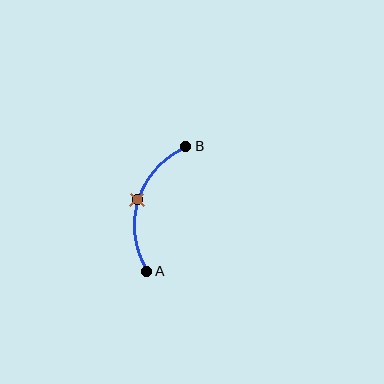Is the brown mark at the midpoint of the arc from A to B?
Yes. The brown mark lies on the arc at equal arc-length from both A and B — it is the arc midpoint.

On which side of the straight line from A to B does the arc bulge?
The arc bulges to the left of the straight line connecting A and B.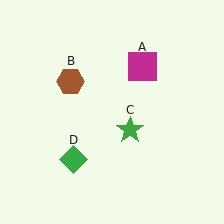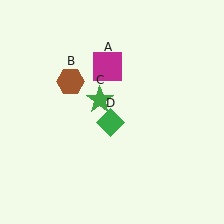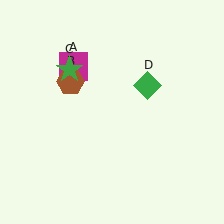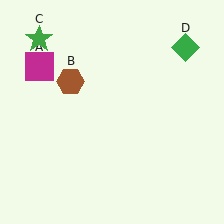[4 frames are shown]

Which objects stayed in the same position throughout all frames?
Brown hexagon (object B) remained stationary.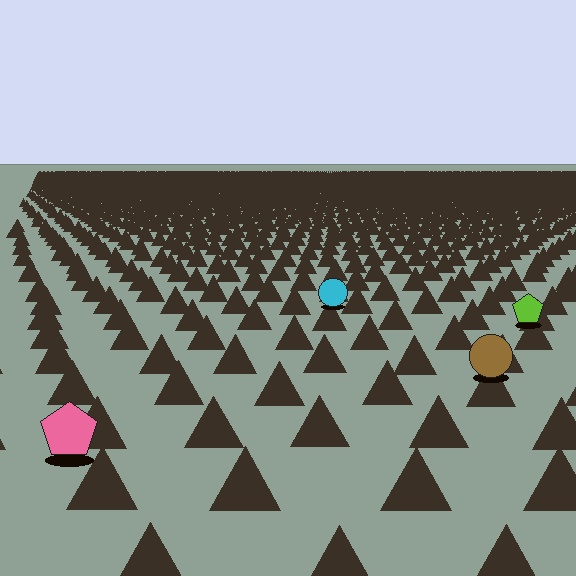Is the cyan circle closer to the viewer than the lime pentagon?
No. The lime pentagon is closer — you can tell from the texture gradient: the ground texture is coarser near it.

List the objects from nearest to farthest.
From nearest to farthest: the pink pentagon, the brown circle, the lime pentagon, the cyan circle.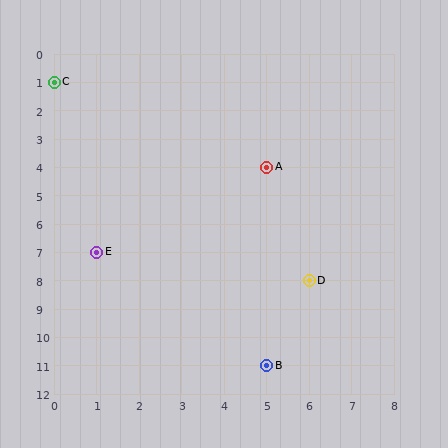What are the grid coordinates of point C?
Point C is at grid coordinates (0, 1).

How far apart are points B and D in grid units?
Points B and D are 1 column and 3 rows apart (about 3.2 grid units diagonally).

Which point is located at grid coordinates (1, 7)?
Point E is at (1, 7).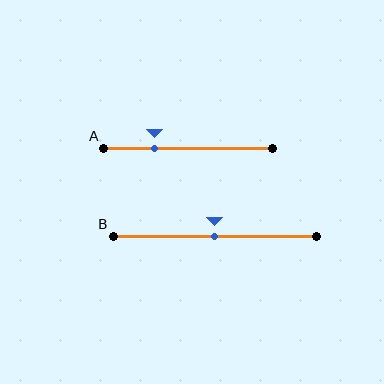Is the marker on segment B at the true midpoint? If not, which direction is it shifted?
Yes, the marker on segment B is at the true midpoint.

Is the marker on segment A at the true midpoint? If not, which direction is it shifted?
No, the marker on segment A is shifted to the left by about 20% of the segment length.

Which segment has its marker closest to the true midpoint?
Segment B has its marker closest to the true midpoint.